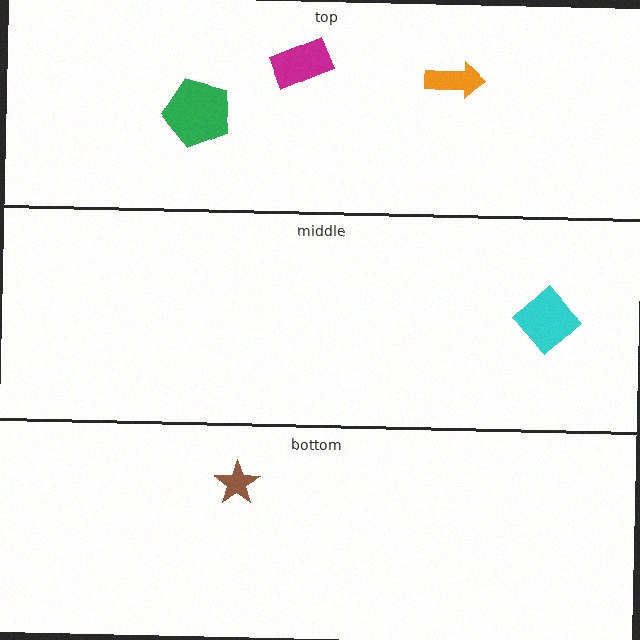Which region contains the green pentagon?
The top region.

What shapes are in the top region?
The magenta rectangle, the orange arrow, the green pentagon.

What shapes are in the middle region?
The cyan diamond.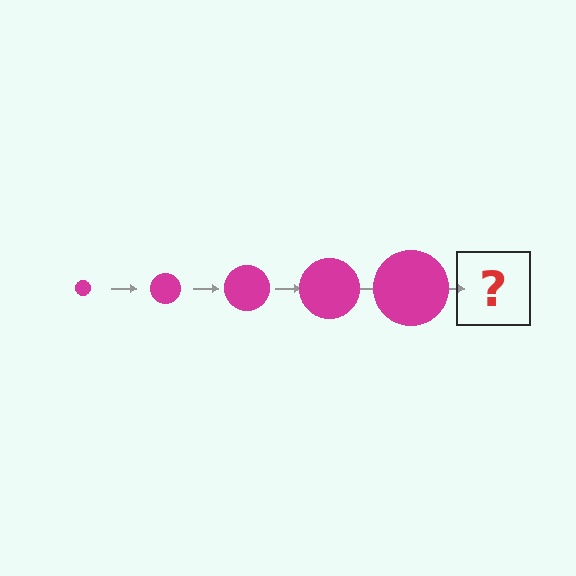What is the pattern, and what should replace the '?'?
The pattern is that the circle gets progressively larger each step. The '?' should be a magenta circle, larger than the previous one.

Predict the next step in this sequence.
The next step is a magenta circle, larger than the previous one.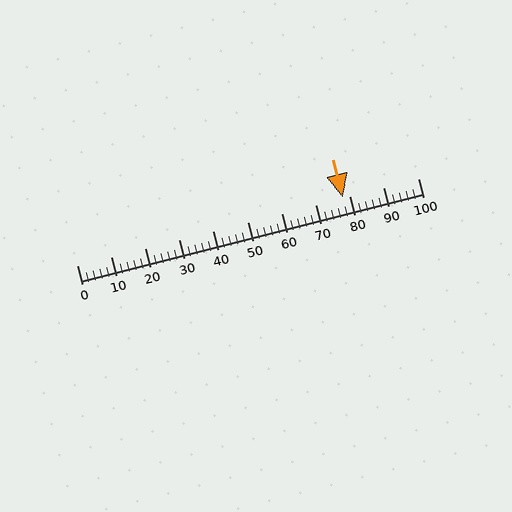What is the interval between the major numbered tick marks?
The major tick marks are spaced 10 units apart.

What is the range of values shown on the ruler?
The ruler shows values from 0 to 100.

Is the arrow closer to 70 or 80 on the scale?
The arrow is closer to 80.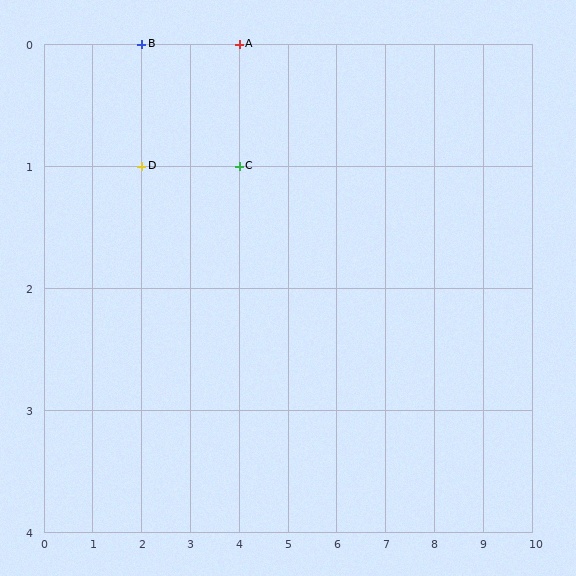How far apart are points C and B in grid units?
Points C and B are 2 columns and 1 row apart (about 2.2 grid units diagonally).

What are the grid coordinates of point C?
Point C is at grid coordinates (4, 1).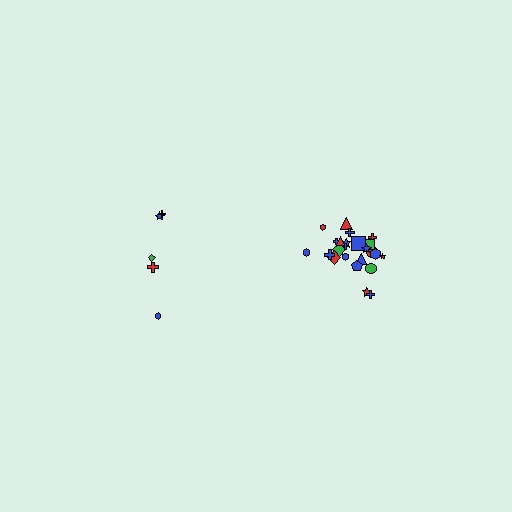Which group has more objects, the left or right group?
The right group.